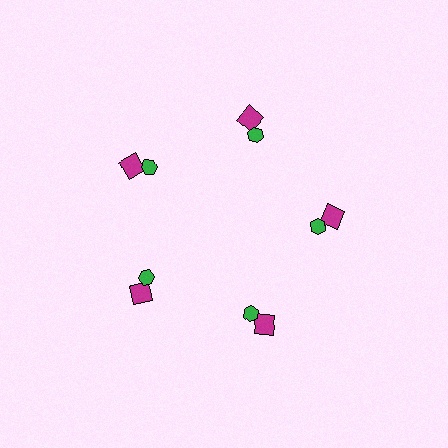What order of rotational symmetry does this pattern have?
This pattern has 5-fold rotational symmetry.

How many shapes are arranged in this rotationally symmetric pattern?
There are 10 shapes, arranged in 5 groups of 2.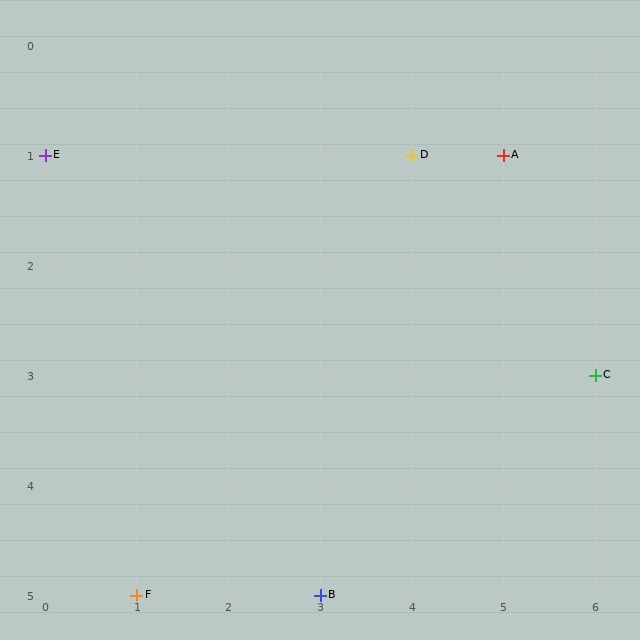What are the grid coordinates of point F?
Point F is at grid coordinates (1, 5).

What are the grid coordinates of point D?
Point D is at grid coordinates (4, 1).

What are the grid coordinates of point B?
Point B is at grid coordinates (3, 5).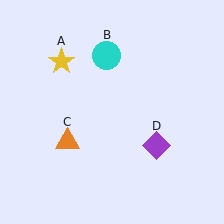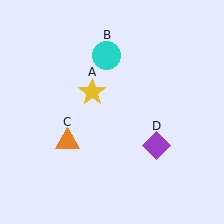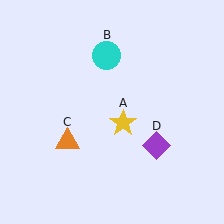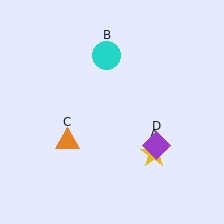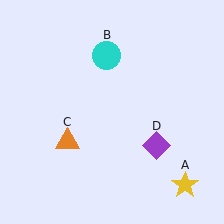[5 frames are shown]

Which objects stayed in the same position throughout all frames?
Cyan circle (object B) and orange triangle (object C) and purple diamond (object D) remained stationary.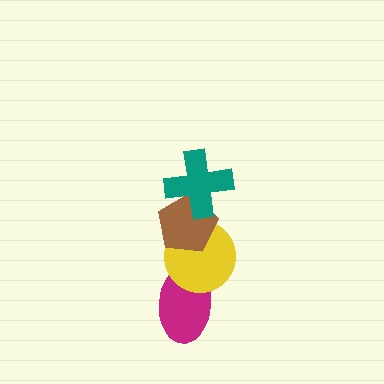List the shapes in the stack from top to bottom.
From top to bottom: the teal cross, the brown pentagon, the yellow circle, the magenta ellipse.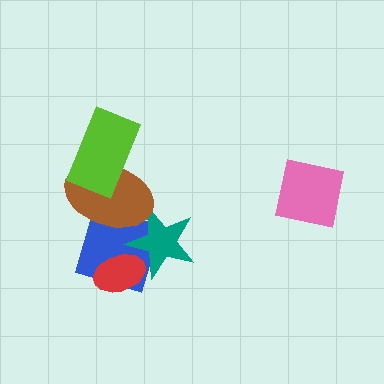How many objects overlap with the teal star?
3 objects overlap with the teal star.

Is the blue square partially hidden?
Yes, it is partially covered by another shape.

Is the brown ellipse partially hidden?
Yes, it is partially covered by another shape.